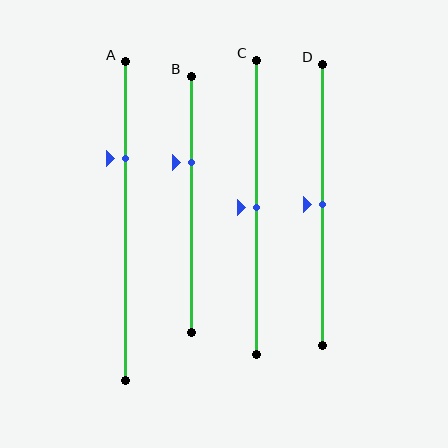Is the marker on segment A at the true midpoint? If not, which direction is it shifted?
No, the marker on segment A is shifted upward by about 20% of the segment length.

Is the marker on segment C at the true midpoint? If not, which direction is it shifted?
Yes, the marker on segment C is at the true midpoint.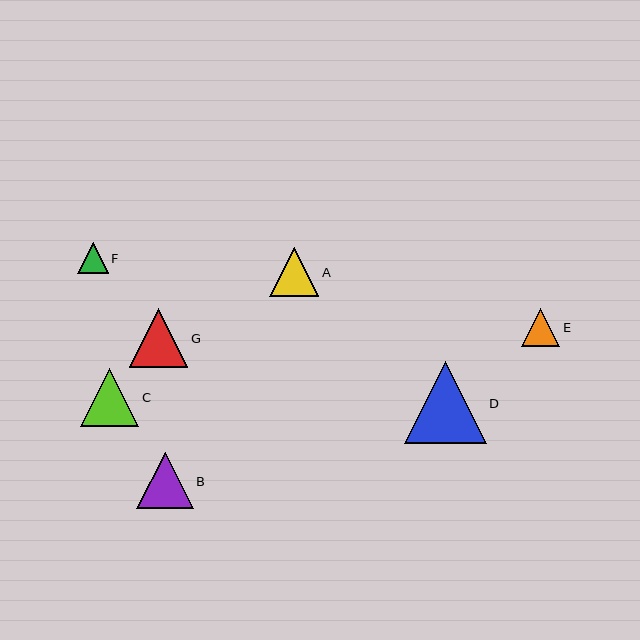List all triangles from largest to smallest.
From largest to smallest: D, G, C, B, A, E, F.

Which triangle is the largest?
Triangle D is the largest with a size of approximately 82 pixels.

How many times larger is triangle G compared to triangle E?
Triangle G is approximately 1.5 times the size of triangle E.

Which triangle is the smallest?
Triangle F is the smallest with a size of approximately 30 pixels.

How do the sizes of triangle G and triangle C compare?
Triangle G and triangle C are approximately the same size.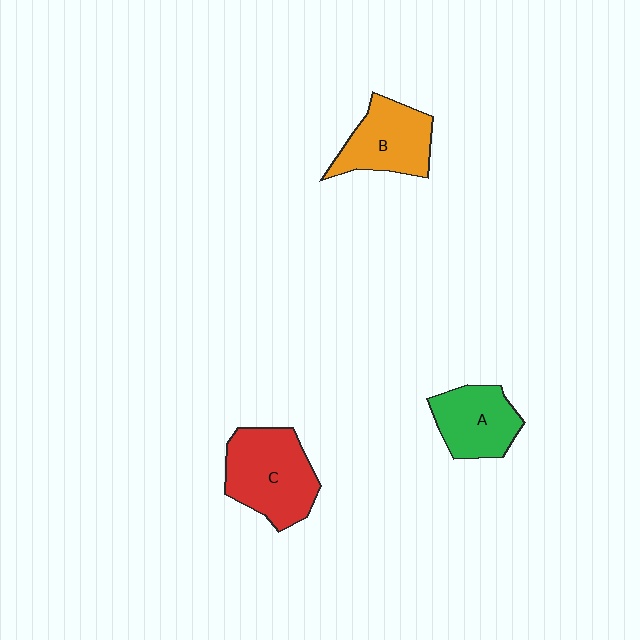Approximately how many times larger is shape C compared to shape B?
Approximately 1.2 times.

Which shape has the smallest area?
Shape A (green).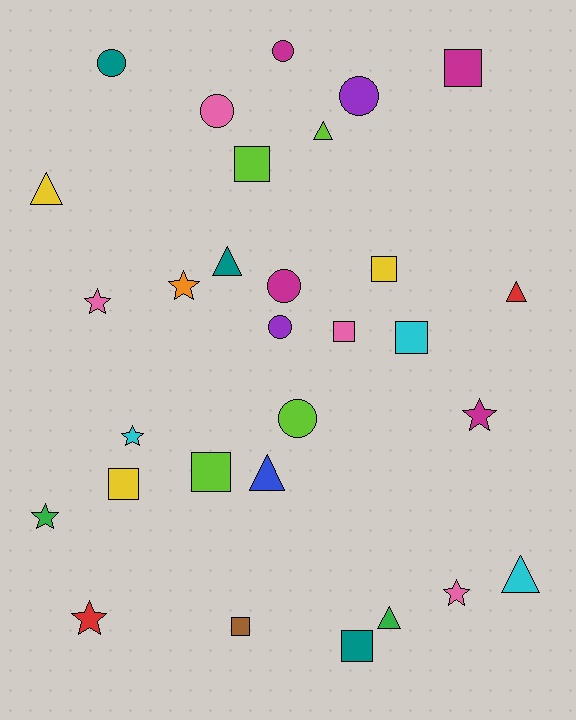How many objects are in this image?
There are 30 objects.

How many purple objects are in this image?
There are 2 purple objects.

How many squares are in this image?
There are 9 squares.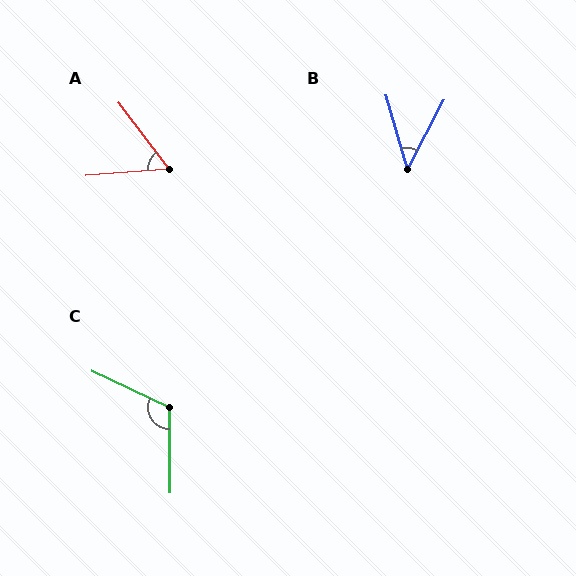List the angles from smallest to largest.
B (44°), A (57°), C (115°).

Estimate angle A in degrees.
Approximately 57 degrees.